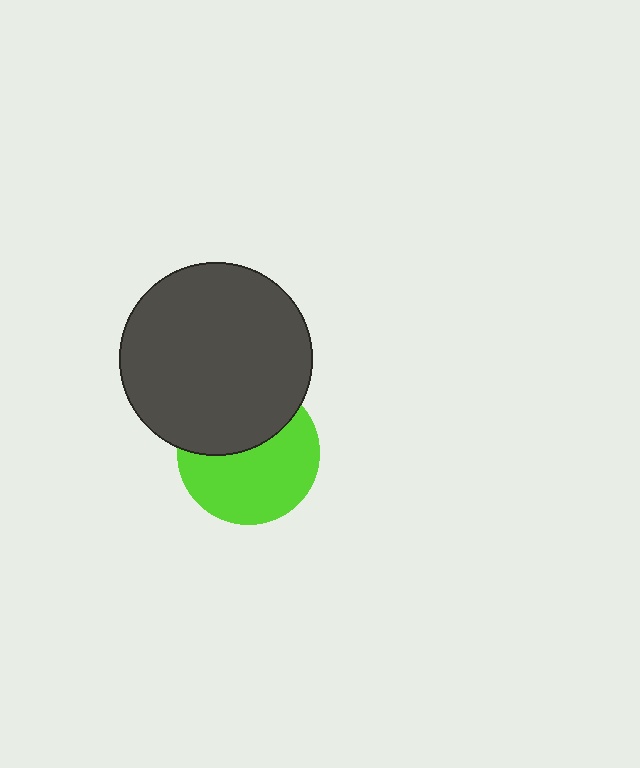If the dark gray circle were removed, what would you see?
You would see the complete lime circle.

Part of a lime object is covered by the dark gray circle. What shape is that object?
It is a circle.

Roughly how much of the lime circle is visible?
About half of it is visible (roughly 60%).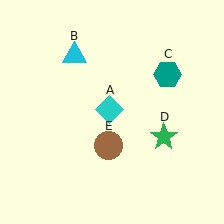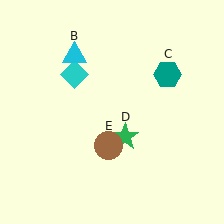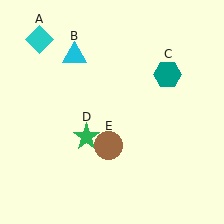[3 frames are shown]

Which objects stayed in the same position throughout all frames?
Cyan triangle (object B) and teal hexagon (object C) and brown circle (object E) remained stationary.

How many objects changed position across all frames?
2 objects changed position: cyan diamond (object A), green star (object D).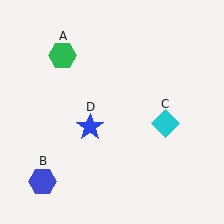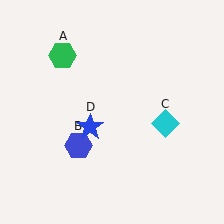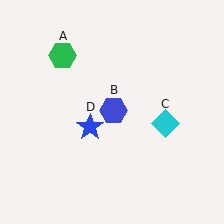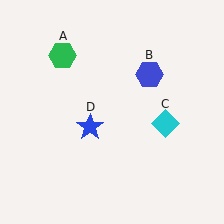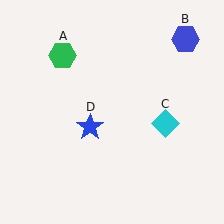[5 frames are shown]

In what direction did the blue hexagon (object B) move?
The blue hexagon (object B) moved up and to the right.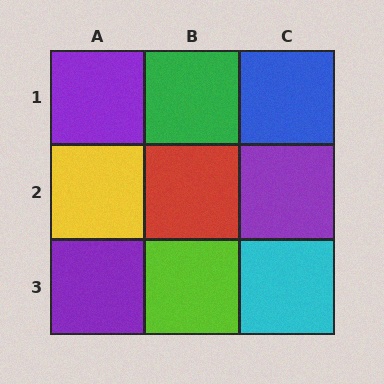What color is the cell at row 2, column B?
Red.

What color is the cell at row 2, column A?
Yellow.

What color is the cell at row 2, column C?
Purple.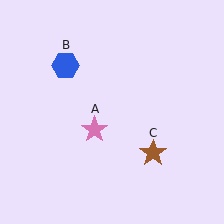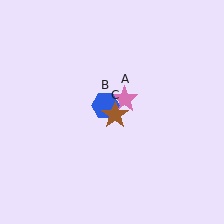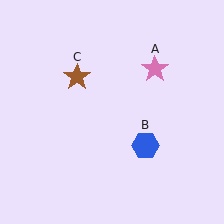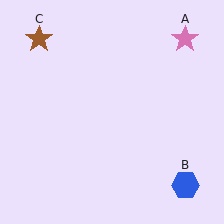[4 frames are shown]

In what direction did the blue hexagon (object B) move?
The blue hexagon (object B) moved down and to the right.